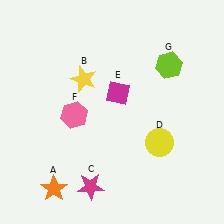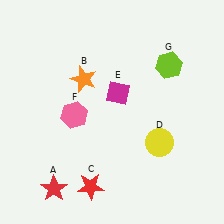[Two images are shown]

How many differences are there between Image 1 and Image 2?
There are 3 differences between the two images.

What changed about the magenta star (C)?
In Image 1, C is magenta. In Image 2, it changed to red.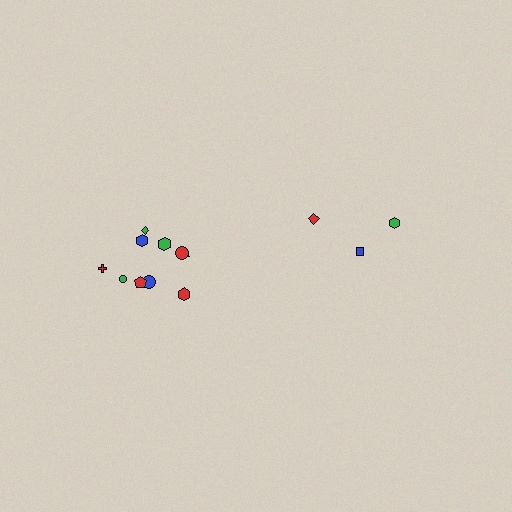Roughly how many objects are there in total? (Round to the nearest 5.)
Roughly 15 objects in total.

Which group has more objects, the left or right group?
The left group.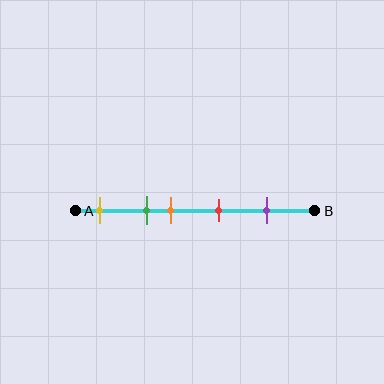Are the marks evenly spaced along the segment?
No, the marks are not evenly spaced.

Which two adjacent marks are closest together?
The green and orange marks are the closest adjacent pair.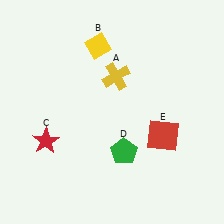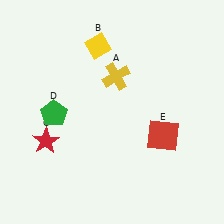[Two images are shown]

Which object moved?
The green pentagon (D) moved left.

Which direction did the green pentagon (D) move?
The green pentagon (D) moved left.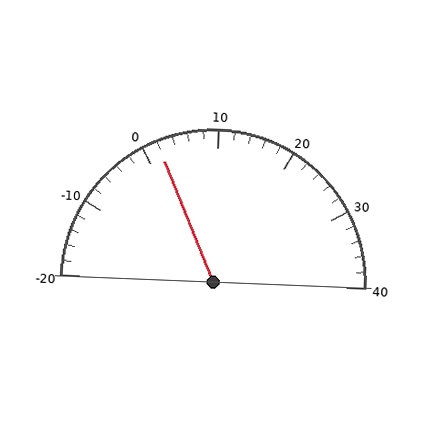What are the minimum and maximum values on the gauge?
The gauge ranges from -20 to 40.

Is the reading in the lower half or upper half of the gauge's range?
The reading is in the lower half of the range (-20 to 40).